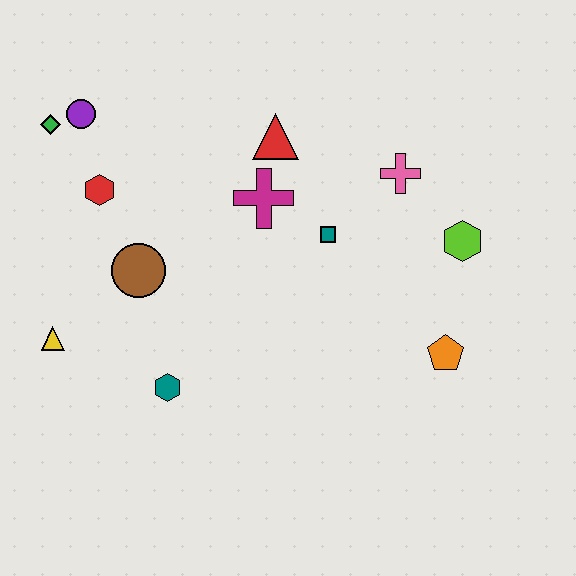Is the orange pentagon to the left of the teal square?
No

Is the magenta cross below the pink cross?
Yes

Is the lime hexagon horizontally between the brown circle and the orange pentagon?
No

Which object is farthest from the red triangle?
The yellow triangle is farthest from the red triangle.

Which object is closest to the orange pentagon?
The lime hexagon is closest to the orange pentagon.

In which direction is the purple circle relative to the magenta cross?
The purple circle is to the left of the magenta cross.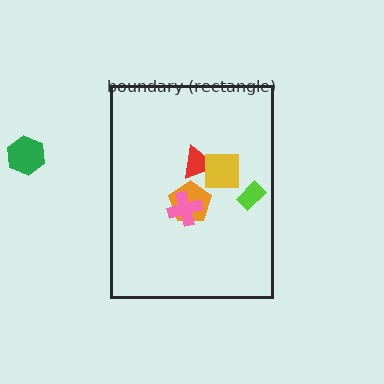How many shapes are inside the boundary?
5 inside, 1 outside.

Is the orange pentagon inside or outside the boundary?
Inside.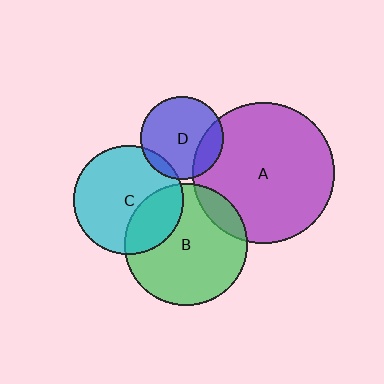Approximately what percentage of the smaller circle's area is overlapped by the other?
Approximately 30%.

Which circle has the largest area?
Circle A (purple).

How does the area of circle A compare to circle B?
Approximately 1.3 times.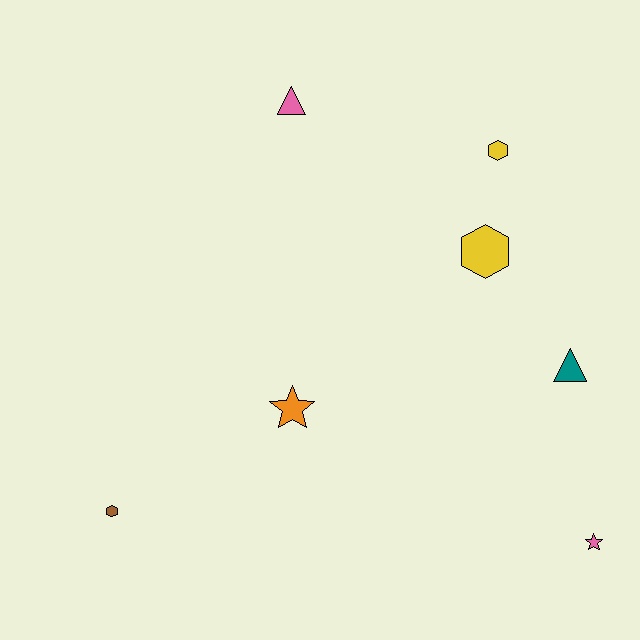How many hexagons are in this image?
There are 3 hexagons.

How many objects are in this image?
There are 7 objects.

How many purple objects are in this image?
There are no purple objects.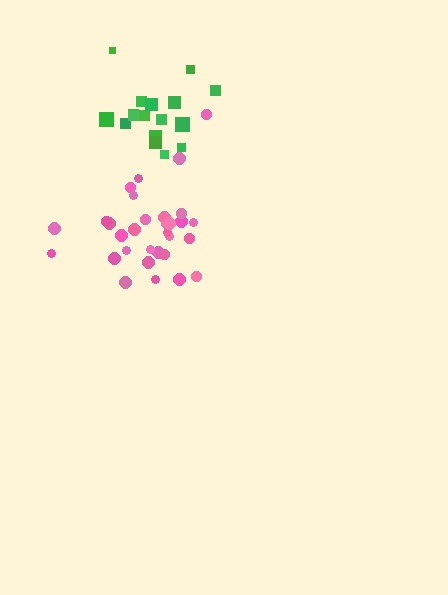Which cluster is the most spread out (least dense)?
Pink.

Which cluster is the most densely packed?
Green.